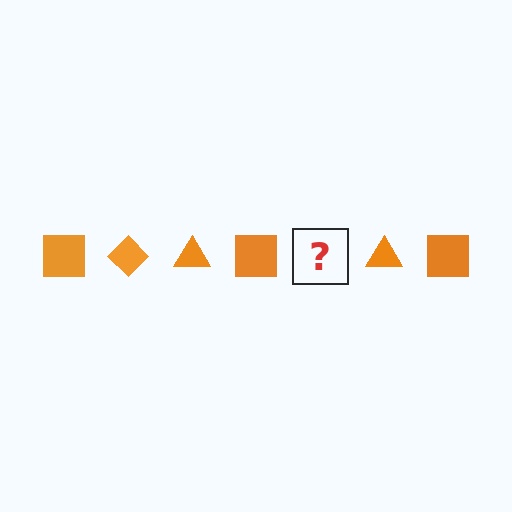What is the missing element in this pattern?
The missing element is an orange diamond.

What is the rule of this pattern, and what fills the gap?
The rule is that the pattern cycles through square, diamond, triangle shapes in orange. The gap should be filled with an orange diamond.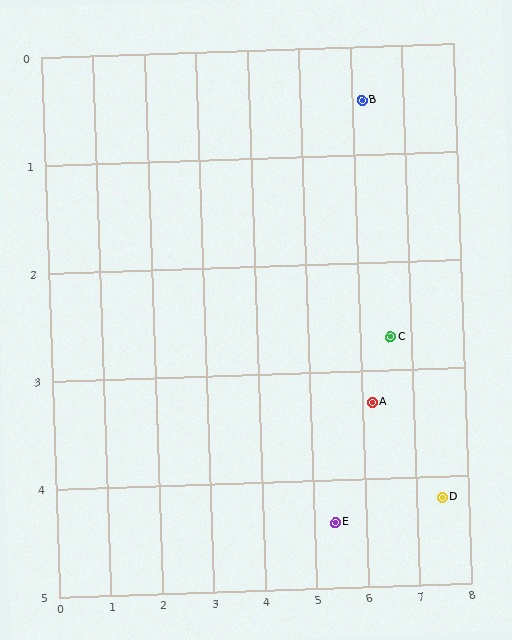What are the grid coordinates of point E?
Point E is at approximately (5.4, 4.4).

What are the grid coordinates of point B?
Point B is at approximately (6.2, 0.5).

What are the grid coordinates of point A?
Point A is at approximately (6.2, 3.3).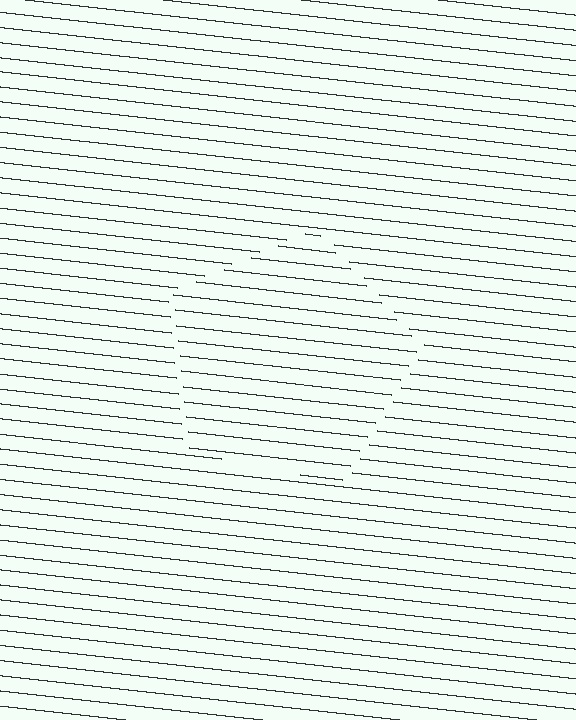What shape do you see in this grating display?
An illusory pentagon. The interior of the shape contains the same grating, shifted by half a period — the contour is defined by the phase discontinuity where line-ends from the inner and outer gratings abut.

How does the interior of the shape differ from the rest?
The interior of the shape contains the same grating, shifted by half a period — the contour is defined by the phase discontinuity where line-ends from the inner and outer gratings abut.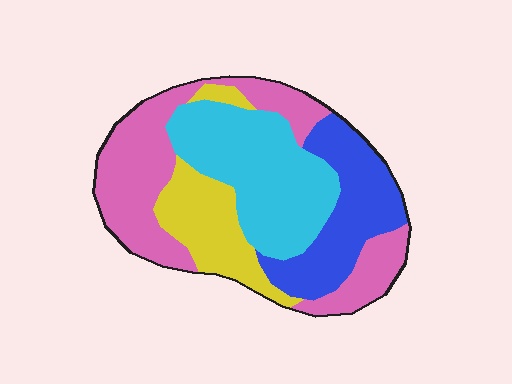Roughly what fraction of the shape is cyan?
Cyan covers 29% of the shape.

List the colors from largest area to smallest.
From largest to smallest: pink, cyan, blue, yellow.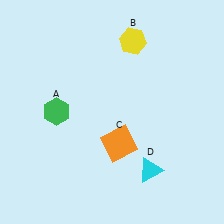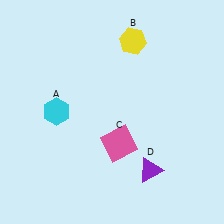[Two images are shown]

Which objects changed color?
A changed from green to cyan. C changed from orange to pink. D changed from cyan to purple.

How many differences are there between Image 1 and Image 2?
There are 3 differences between the two images.